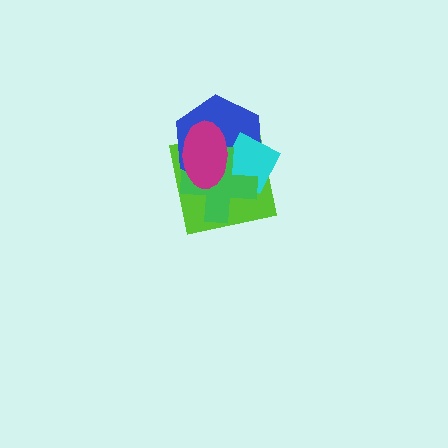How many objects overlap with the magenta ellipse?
4 objects overlap with the magenta ellipse.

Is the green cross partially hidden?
Yes, it is partially covered by another shape.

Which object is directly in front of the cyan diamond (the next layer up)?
The green cross is directly in front of the cyan diamond.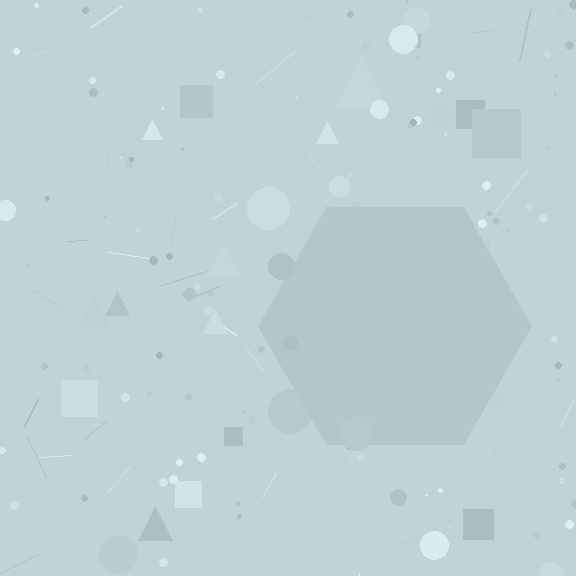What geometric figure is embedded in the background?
A hexagon is embedded in the background.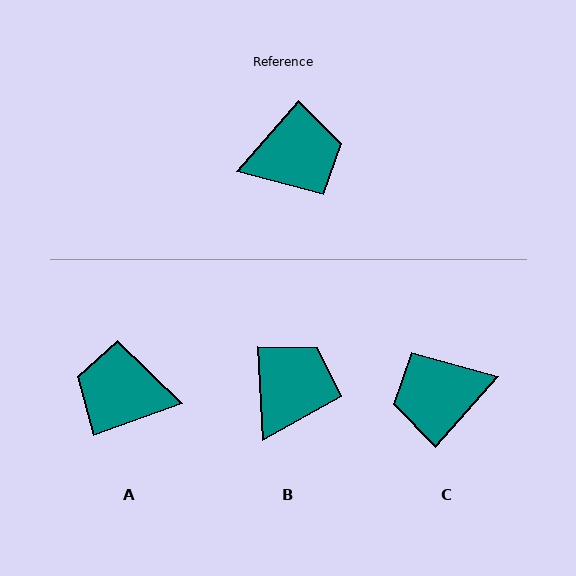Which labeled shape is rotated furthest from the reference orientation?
C, about 180 degrees away.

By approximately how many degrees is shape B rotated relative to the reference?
Approximately 44 degrees counter-clockwise.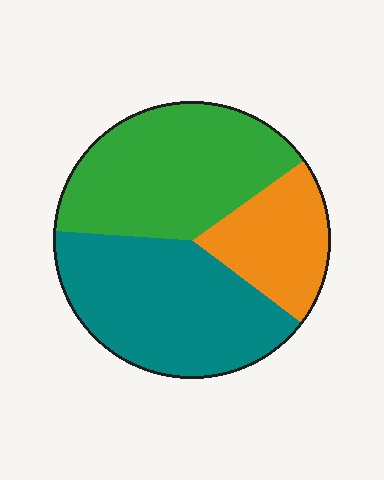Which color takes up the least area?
Orange, at roughly 20%.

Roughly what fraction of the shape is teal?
Teal covers roughly 40% of the shape.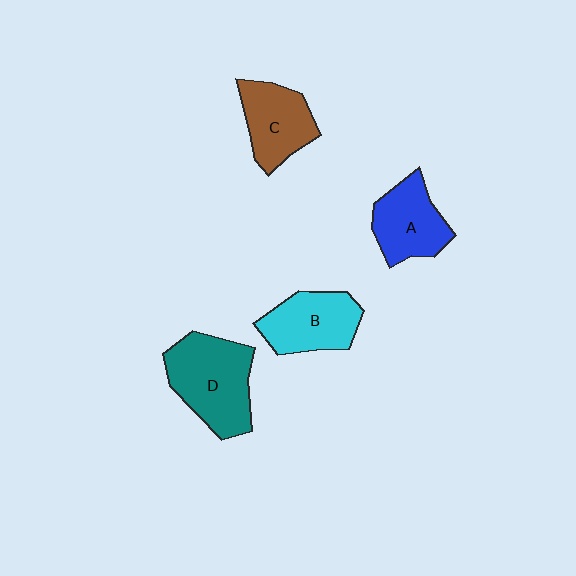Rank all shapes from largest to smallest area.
From largest to smallest: D (teal), B (cyan), A (blue), C (brown).